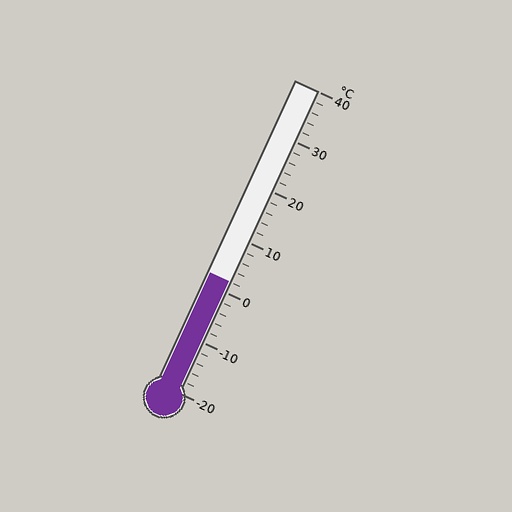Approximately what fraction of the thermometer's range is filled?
The thermometer is filled to approximately 35% of its range.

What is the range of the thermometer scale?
The thermometer scale ranges from -20°C to 40°C.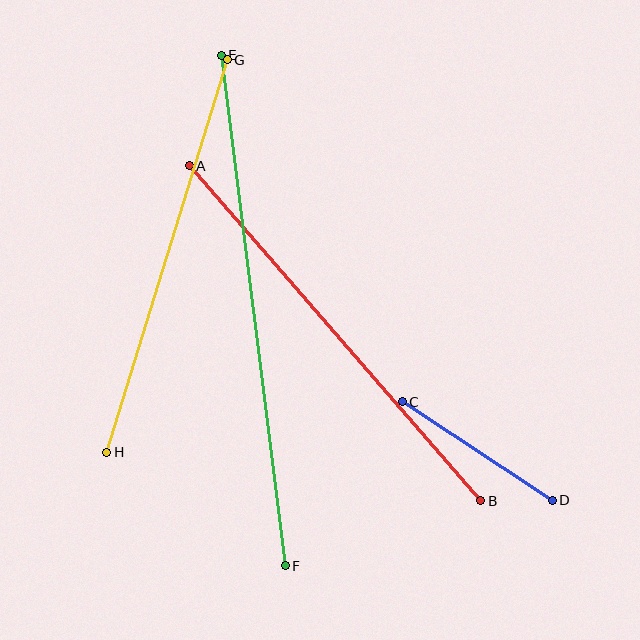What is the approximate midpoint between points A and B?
The midpoint is at approximately (335, 333) pixels.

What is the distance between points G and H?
The distance is approximately 411 pixels.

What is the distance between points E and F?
The distance is approximately 514 pixels.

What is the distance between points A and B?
The distance is approximately 444 pixels.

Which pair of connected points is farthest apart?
Points E and F are farthest apart.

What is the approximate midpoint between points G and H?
The midpoint is at approximately (167, 256) pixels.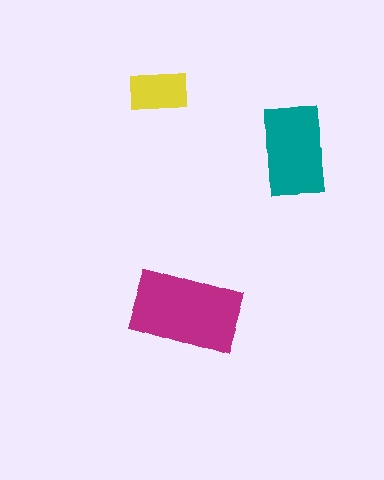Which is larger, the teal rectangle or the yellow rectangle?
The teal one.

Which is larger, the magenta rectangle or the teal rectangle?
The magenta one.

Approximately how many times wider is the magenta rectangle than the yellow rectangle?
About 2 times wider.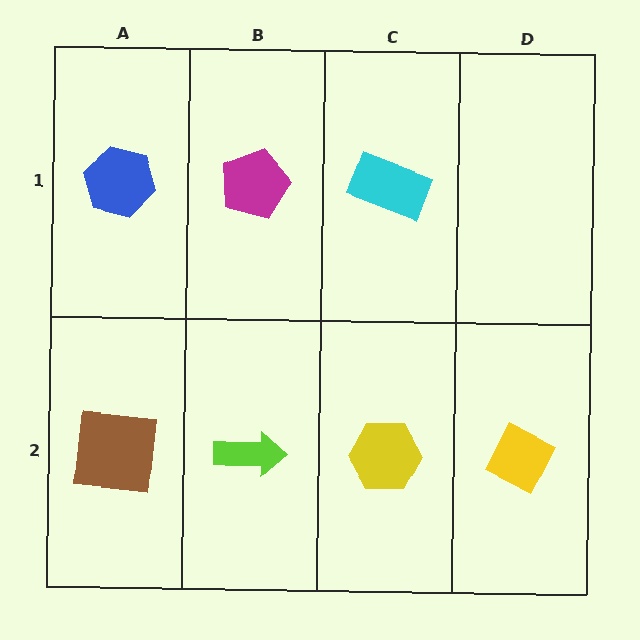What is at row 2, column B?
A lime arrow.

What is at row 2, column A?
A brown square.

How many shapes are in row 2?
4 shapes.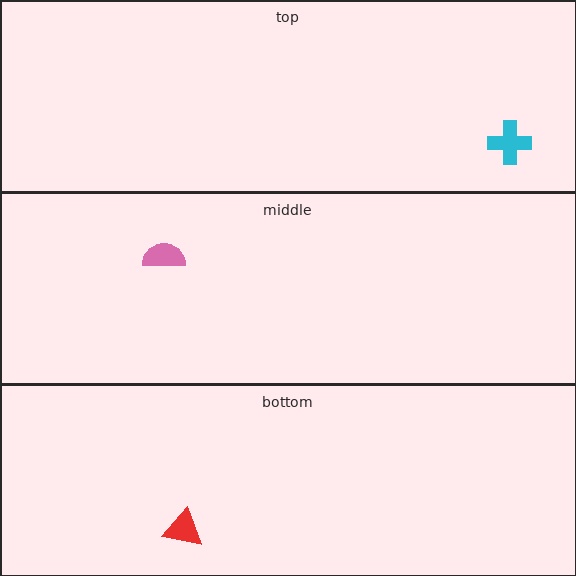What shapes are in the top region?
The cyan cross.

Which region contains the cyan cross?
The top region.